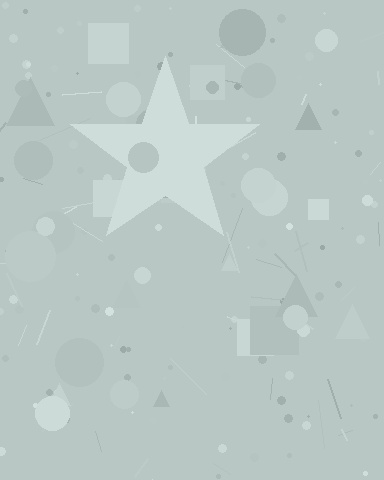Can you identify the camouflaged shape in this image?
The camouflaged shape is a star.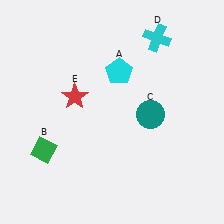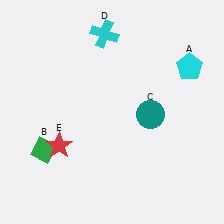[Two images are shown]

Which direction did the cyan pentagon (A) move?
The cyan pentagon (A) moved right.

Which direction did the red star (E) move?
The red star (E) moved down.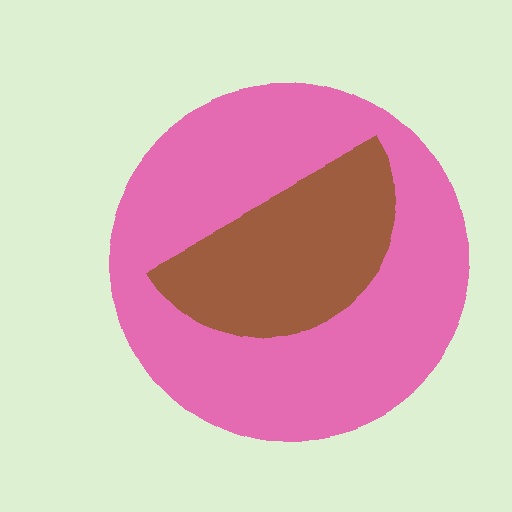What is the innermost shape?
The brown semicircle.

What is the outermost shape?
The pink circle.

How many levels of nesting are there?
2.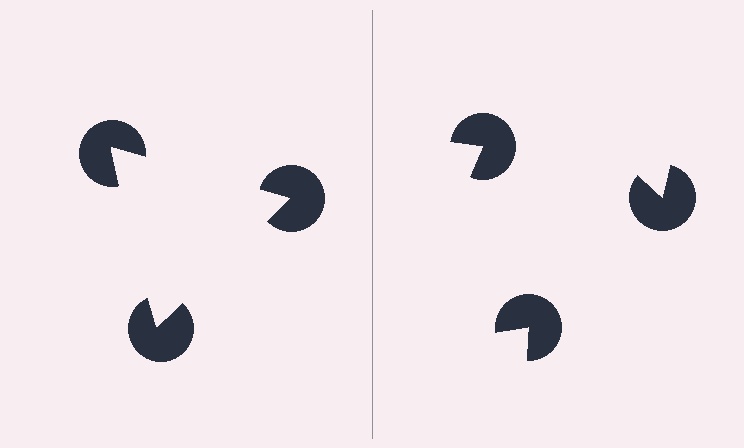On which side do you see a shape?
An illusory triangle appears on the left side. On the right side the wedge cuts are rotated, so no coherent shape forms.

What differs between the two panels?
The pac-man discs are positioned identically on both sides; only the wedge orientations differ. On the left they align to a triangle; on the right they are misaligned.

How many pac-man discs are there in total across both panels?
6 — 3 on each side.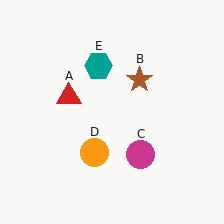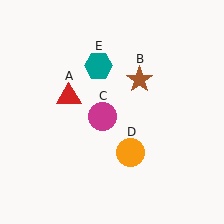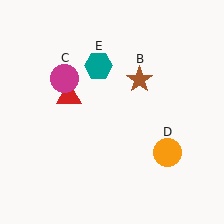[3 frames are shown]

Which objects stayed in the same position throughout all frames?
Red triangle (object A) and brown star (object B) and teal hexagon (object E) remained stationary.